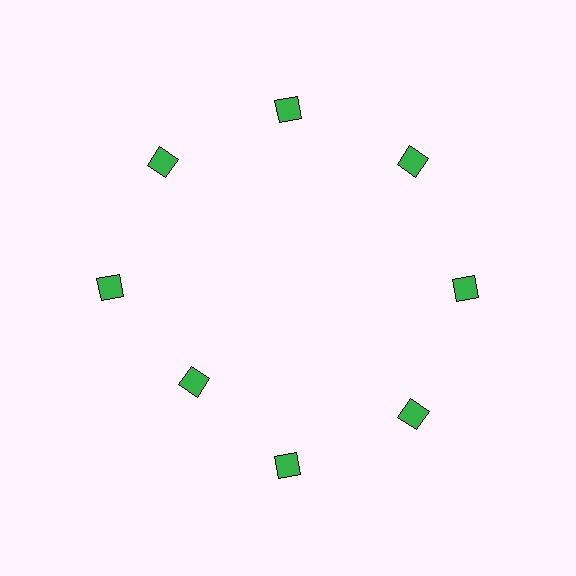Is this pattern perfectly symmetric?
No. The 8 green diamonds are arranged in a ring, but one element near the 8 o'clock position is pulled inward toward the center, breaking the 8-fold rotational symmetry.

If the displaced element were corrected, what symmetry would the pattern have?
It would have 8-fold rotational symmetry — the pattern would map onto itself every 45 degrees.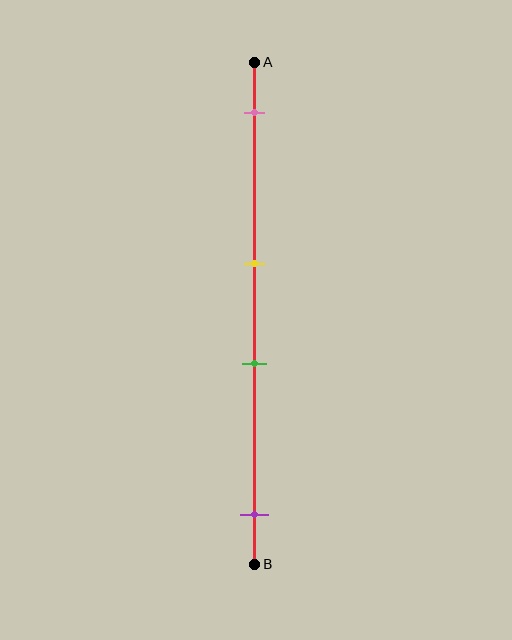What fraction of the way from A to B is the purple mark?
The purple mark is approximately 90% (0.9) of the way from A to B.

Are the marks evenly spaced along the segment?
No, the marks are not evenly spaced.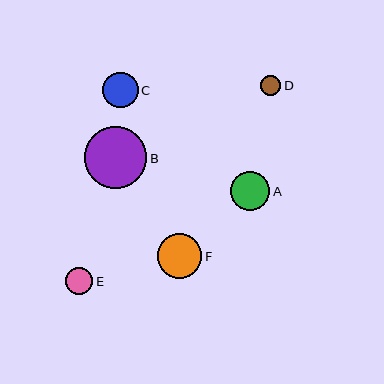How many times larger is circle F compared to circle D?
Circle F is approximately 2.2 times the size of circle D.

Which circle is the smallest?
Circle D is the smallest with a size of approximately 20 pixels.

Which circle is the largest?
Circle B is the largest with a size of approximately 62 pixels.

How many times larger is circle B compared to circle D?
Circle B is approximately 3.1 times the size of circle D.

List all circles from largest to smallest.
From largest to smallest: B, F, A, C, E, D.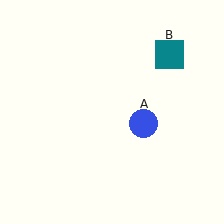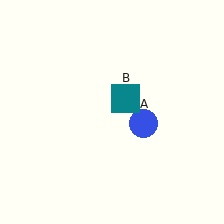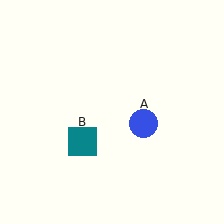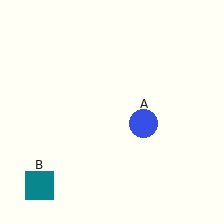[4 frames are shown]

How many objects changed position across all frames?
1 object changed position: teal square (object B).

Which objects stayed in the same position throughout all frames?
Blue circle (object A) remained stationary.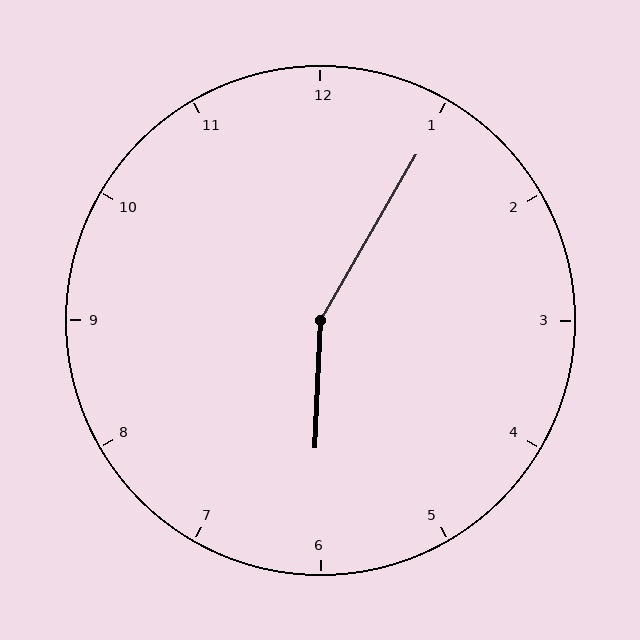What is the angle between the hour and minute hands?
Approximately 152 degrees.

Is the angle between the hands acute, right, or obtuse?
It is obtuse.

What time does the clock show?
6:05.